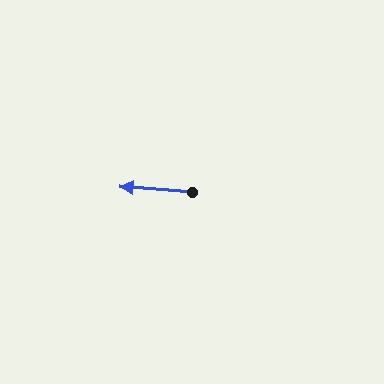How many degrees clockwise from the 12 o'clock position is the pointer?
Approximately 275 degrees.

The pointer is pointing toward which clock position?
Roughly 9 o'clock.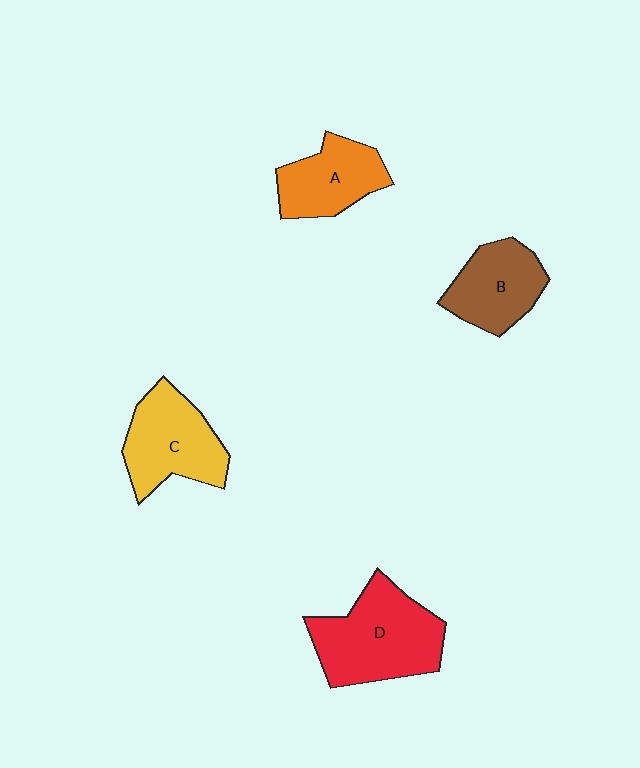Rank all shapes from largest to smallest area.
From largest to smallest: D (red), C (yellow), B (brown), A (orange).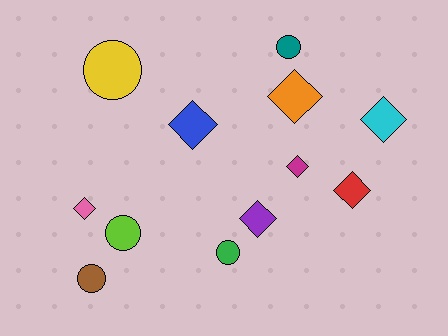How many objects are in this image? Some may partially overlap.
There are 12 objects.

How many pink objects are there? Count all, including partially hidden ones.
There is 1 pink object.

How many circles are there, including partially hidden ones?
There are 5 circles.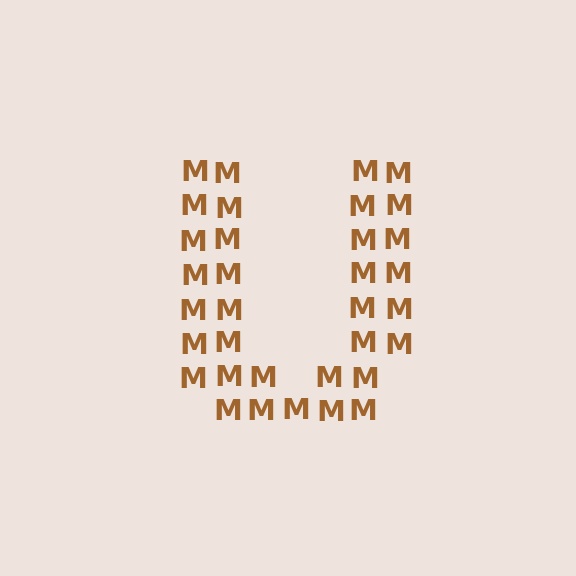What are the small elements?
The small elements are letter M's.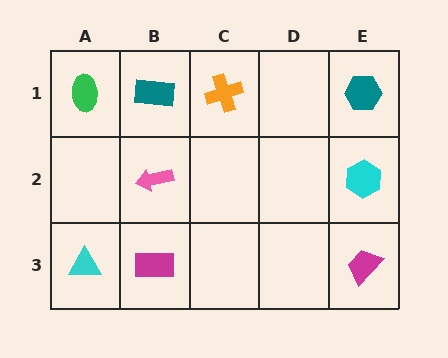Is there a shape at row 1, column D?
No, that cell is empty.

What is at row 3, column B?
A magenta rectangle.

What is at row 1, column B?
A teal rectangle.